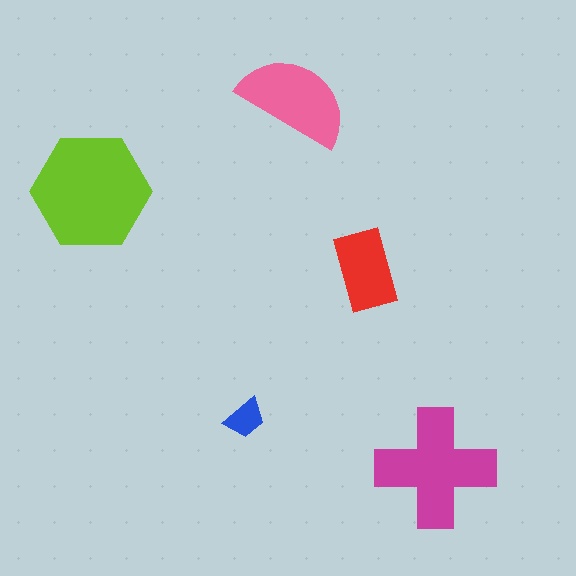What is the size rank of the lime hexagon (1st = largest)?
1st.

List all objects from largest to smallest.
The lime hexagon, the magenta cross, the pink semicircle, the red rectangle, the blue trapezoid.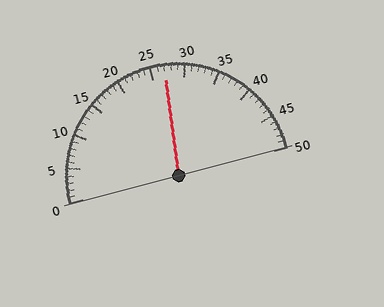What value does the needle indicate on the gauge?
The needle indicates approximately 27.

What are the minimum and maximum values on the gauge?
The gauge ranges from 0 to 50.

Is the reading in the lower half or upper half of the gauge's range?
The reading is in the upper half of the range (0 to 50).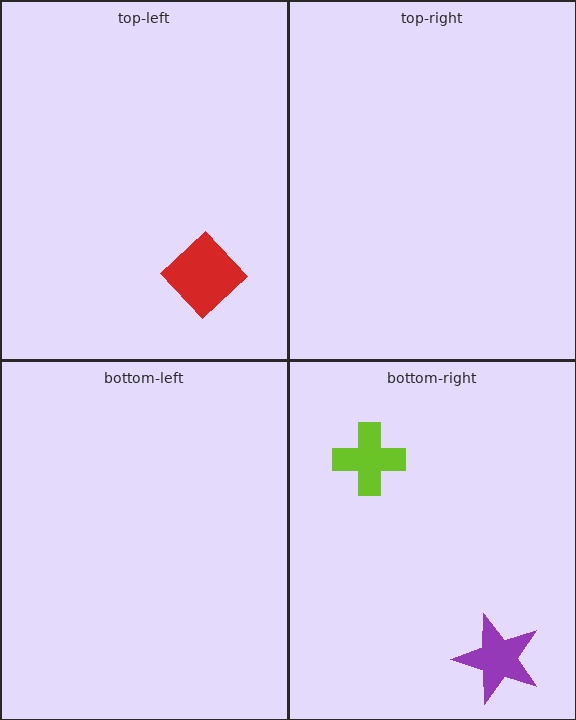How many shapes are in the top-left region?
1.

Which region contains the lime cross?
The bottom-right region.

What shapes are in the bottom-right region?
The purple star, the lime cross.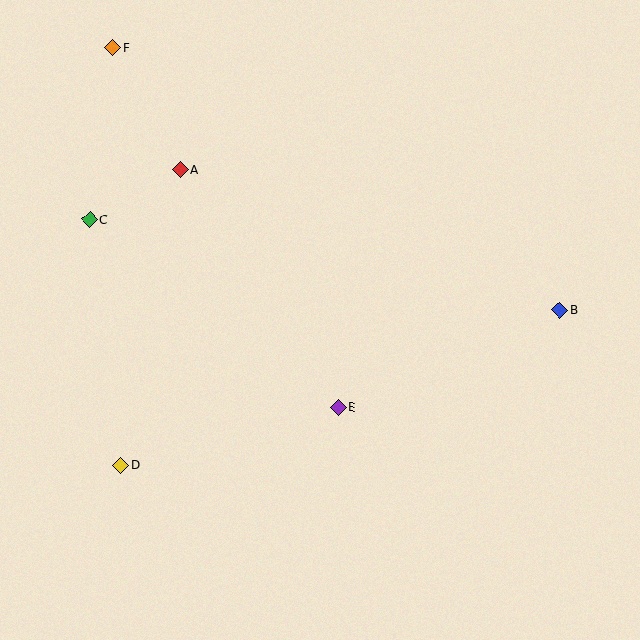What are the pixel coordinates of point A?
Point A is at (180, 170).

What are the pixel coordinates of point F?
Point F is at (113, 48).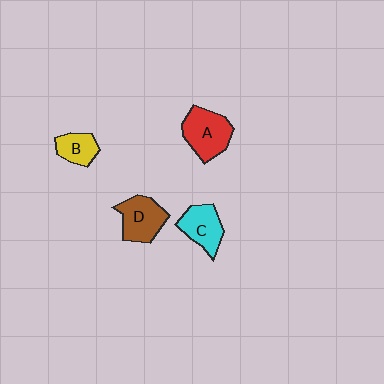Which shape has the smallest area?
Shape B (yellow).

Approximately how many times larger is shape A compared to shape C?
Approximately 1.2 times.